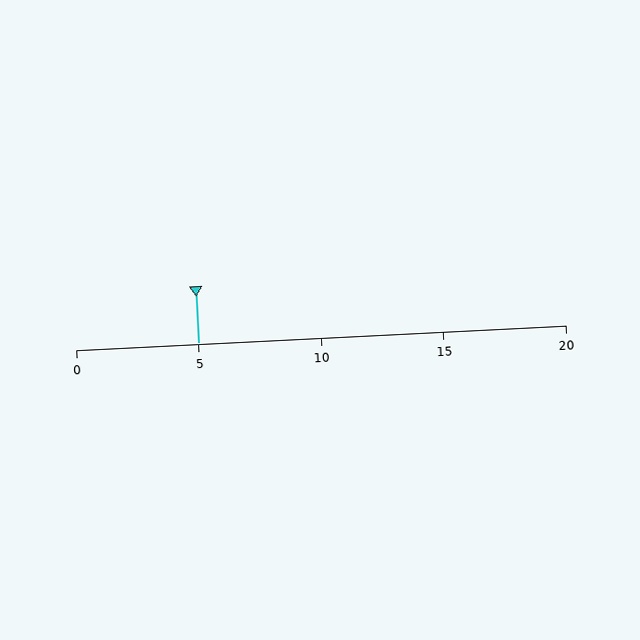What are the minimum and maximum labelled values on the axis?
The axis runs from 0 to 20.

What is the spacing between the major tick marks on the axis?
The major ticks are spaced 5 apart.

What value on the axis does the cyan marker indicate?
The marker indicates approximately 5.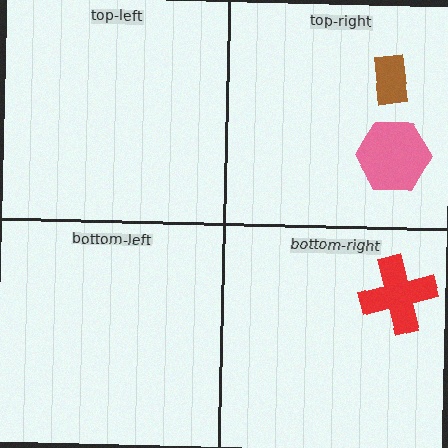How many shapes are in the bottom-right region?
1.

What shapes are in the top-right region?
The pink hexagon, the brown rectangle.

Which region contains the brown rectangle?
The top-right region.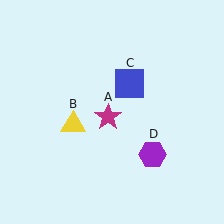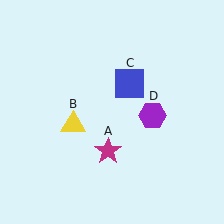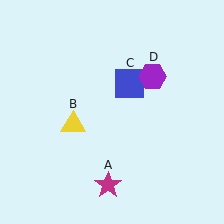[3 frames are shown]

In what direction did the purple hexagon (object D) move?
The purple hexagon (object D) moved up.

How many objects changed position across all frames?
2 objects changed position: magenta star (object A), purple hexagon (object D).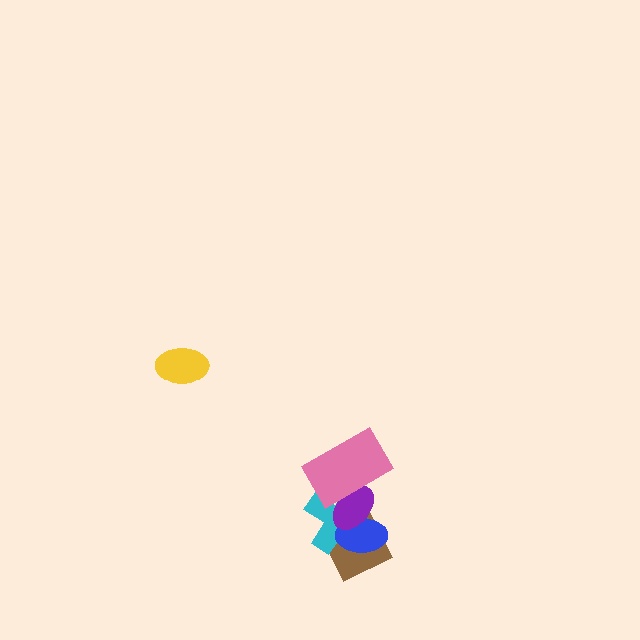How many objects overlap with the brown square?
3 objects overlap with the brown square.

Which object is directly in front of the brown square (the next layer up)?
The cyan cross is directly in front of the brown square.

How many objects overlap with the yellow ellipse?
0 objects overlap with the yellow ellipse.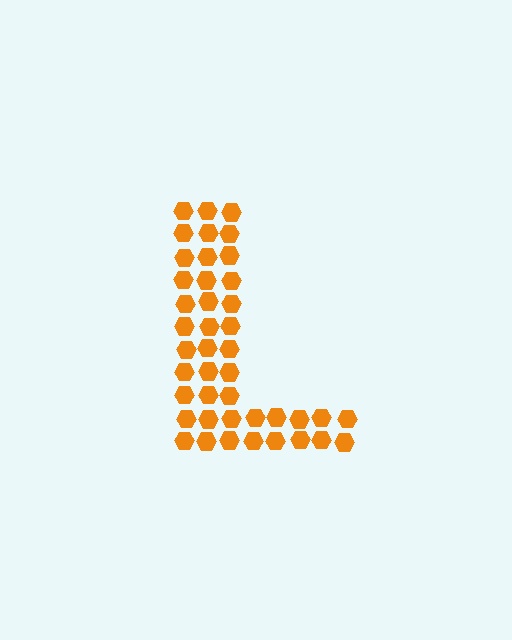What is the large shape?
The large shape is the letter L.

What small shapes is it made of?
It is made of small hexagons.